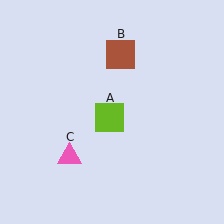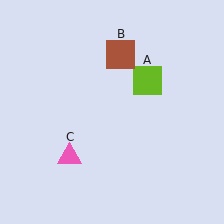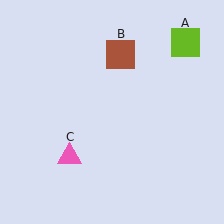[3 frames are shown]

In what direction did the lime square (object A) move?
The lime square (object A) moved up and to the right.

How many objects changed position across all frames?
1 object changed position: lime square (object A).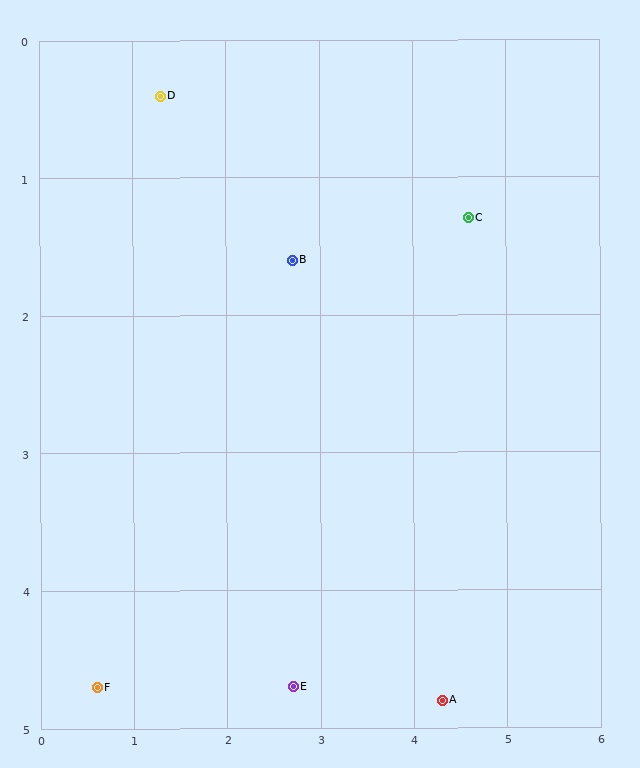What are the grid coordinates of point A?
Point A is at approximately (4.3, 4.8).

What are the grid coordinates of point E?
Point E is at approximately (2.7, 4.7).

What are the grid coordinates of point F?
Point F is at approximately (0.6, 4.7).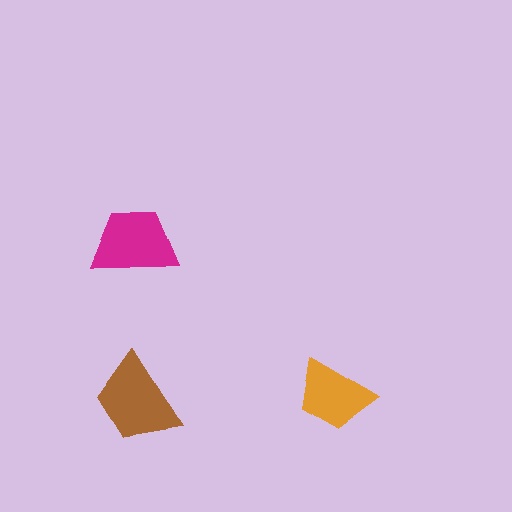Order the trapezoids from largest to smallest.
the brown one, the magenta one, the orange one.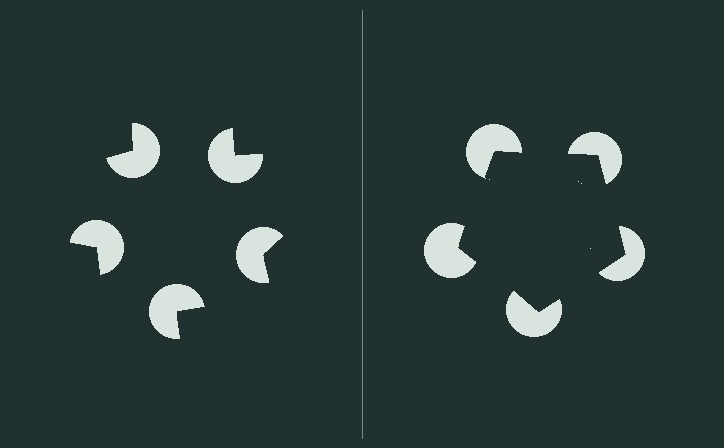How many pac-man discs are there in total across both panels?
10 — 5 on each side.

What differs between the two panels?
The pac-man discs are positioned identically on both sides; only the wedge orientations differ. On the right they align to a pentagon; on the left they are misaligned.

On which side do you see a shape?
An illusory pentagon appears on the right side. On the left side the wedge cuts are rotated, so no coherent shape forms.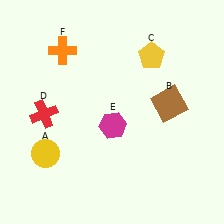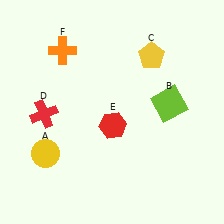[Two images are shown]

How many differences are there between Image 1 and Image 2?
There are 2 differences between the two images.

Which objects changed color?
B changed from brown to lime. E changed from magenta to red.